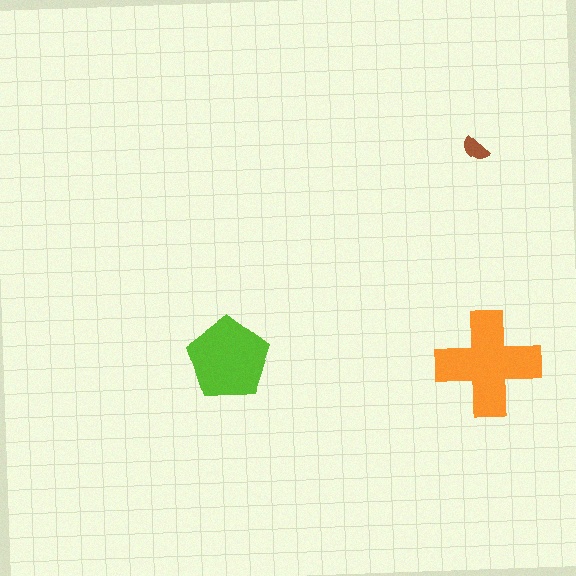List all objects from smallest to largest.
The brown semicircle, the lime pentagon, the orange cross.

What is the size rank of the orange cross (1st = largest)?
1st.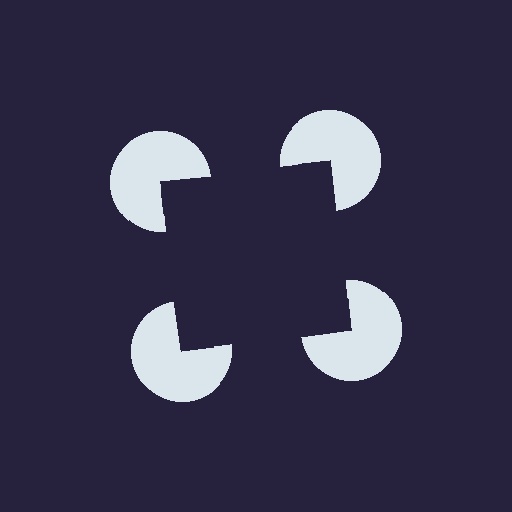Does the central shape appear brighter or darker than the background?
It typically appears slightly darker than the background, even though no actual brightness change is drawn.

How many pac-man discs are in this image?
There are 4 — one at each vertex of the illusory square.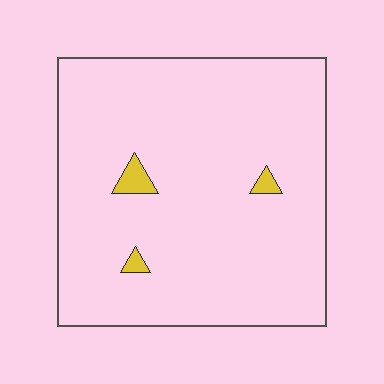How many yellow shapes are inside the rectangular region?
3.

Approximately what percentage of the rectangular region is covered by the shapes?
Approximately 5%.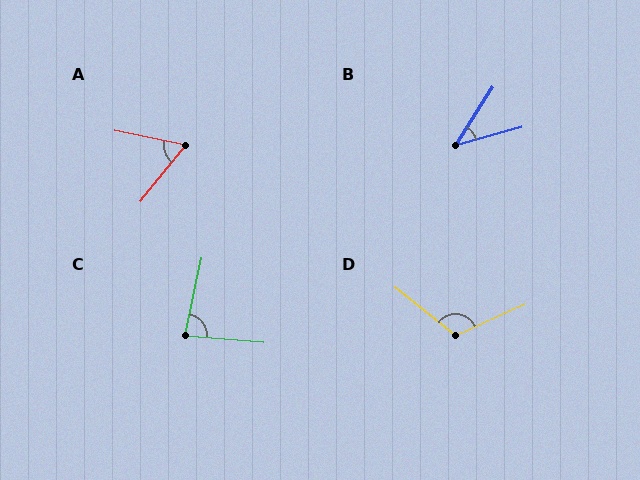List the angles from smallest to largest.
B (42°), A (62°), C (82°), D (117°).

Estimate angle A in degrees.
Approximately 62 degrees.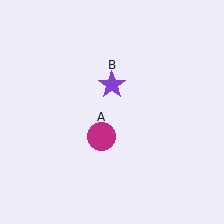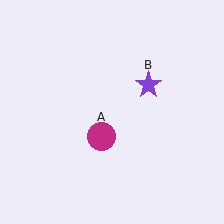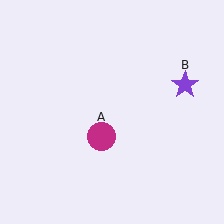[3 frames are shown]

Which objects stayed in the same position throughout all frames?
Magenta circle (object A) remained stationary.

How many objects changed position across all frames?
1 object changed position: purple star (object B).